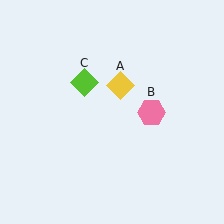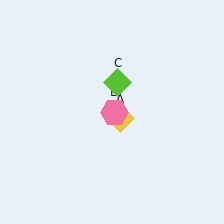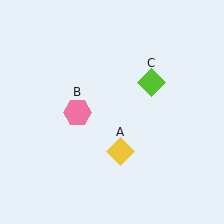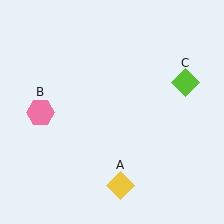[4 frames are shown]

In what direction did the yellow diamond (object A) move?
The yellow diamond (object A) moved down.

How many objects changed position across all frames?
3 objects changed position: yellow diamond (object A), pink hexagon (object B), lime diamond (object C).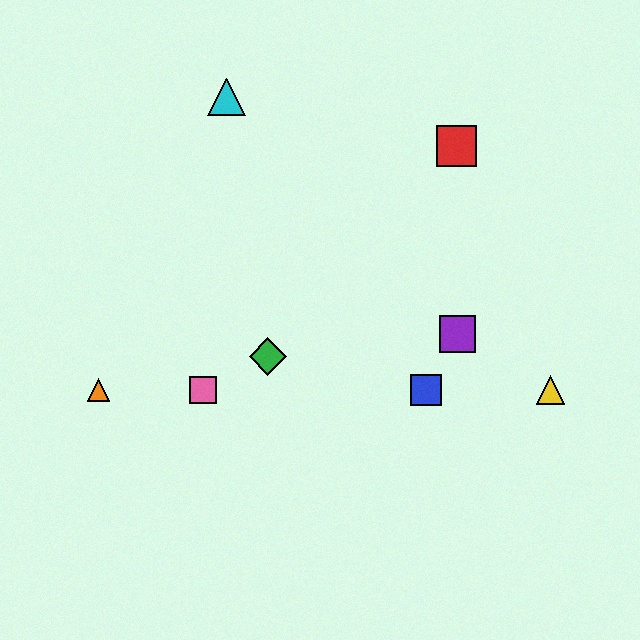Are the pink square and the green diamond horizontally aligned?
No, the pink square is at y≈390 and the green diamond is at y≈356.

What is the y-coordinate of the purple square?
The purple square is at y≈334.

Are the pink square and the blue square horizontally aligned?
Yes, both are at y≈390.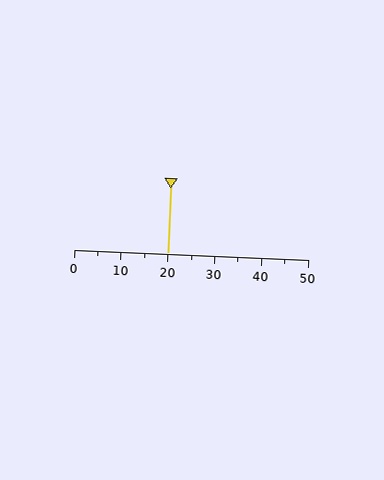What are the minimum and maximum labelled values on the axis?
The axis runs from 0 to 50.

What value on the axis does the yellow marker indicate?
The marker indicates approximately 20.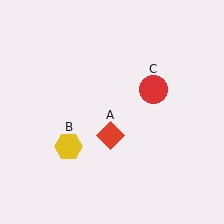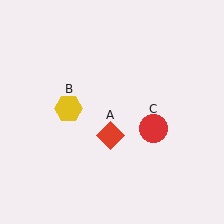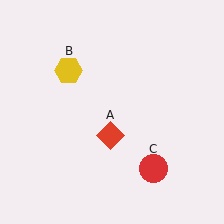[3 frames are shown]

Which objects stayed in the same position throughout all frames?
Red diamond (object A) remained stationary.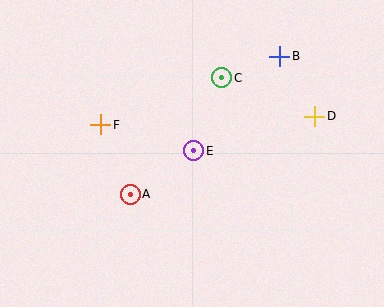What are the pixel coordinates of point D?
Point D is at (315, 116).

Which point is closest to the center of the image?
Point E at (194, 151) is closest to the center.